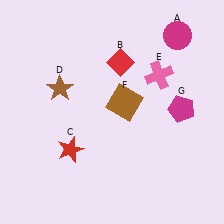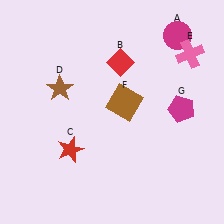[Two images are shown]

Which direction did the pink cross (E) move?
The pink cross (E) moved right.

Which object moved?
The pink cross (E) moved right.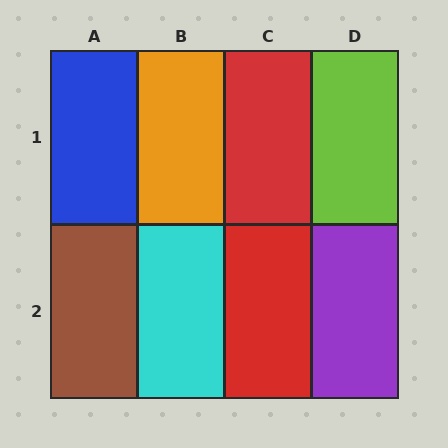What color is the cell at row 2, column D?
Purple.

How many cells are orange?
1 cell is orange.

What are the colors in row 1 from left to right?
Blue, orange, red, lime.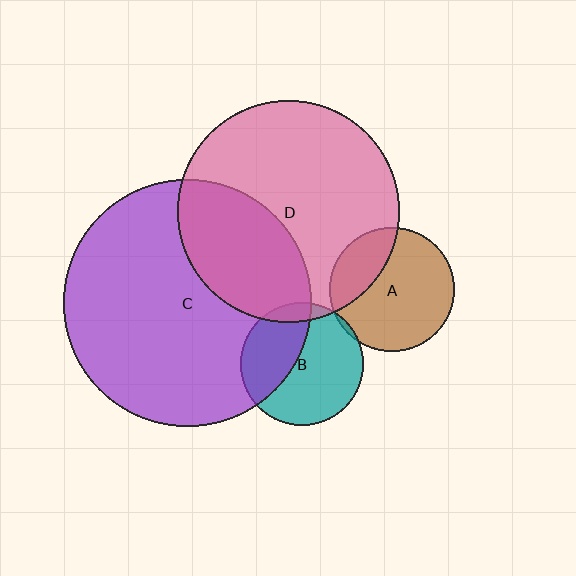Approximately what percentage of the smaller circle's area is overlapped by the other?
Approximately 25%.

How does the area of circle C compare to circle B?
Approximately 4.0 times.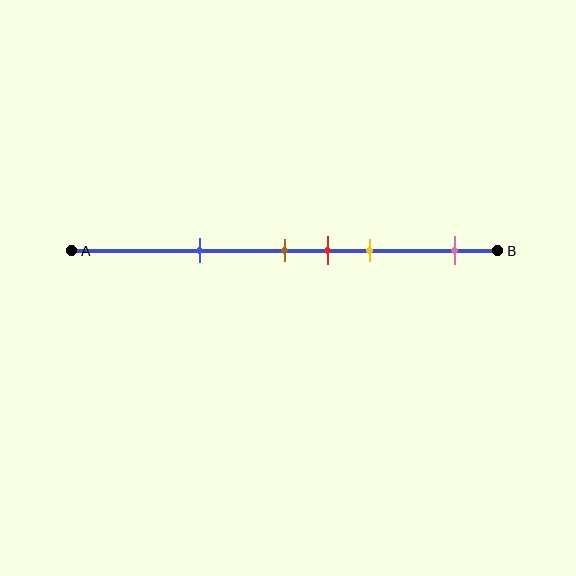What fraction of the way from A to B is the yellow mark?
The yellow mark is approximately 70% (0.7) of the way from A to B.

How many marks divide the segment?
There are 5 marks dividing the segment.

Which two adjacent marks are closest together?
The brown and red marks are the closest adjacent pair.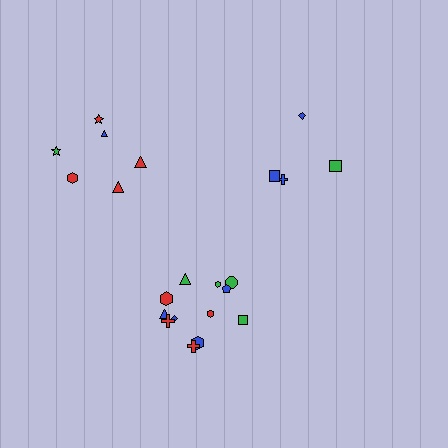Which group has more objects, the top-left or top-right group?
The top-left group.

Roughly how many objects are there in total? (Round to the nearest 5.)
Roughly 20 objects in total.